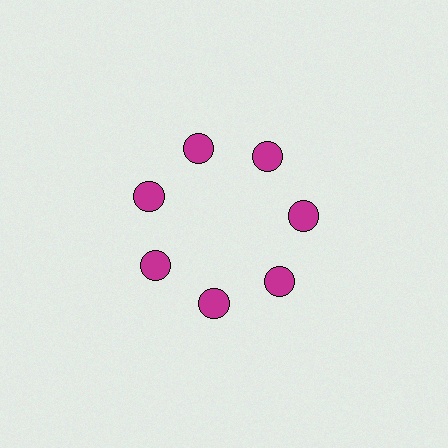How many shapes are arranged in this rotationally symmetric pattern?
There are 7 shapes, arranged in 7 groups of 1.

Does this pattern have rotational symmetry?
Yes, this pattern has 7-fold rotational symmetry. It looks the same after rotating 51 degrees around the center.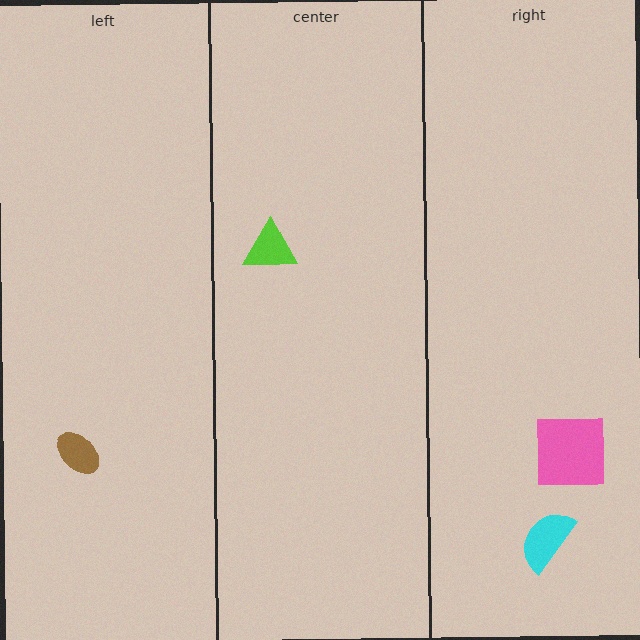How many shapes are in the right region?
2.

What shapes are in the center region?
The lime triangle.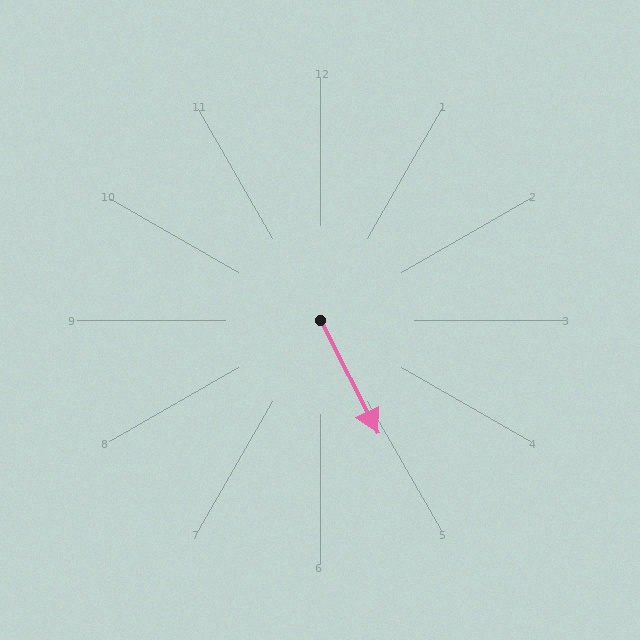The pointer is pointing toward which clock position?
Roughly 5 o'clock.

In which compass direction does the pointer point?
Southeast.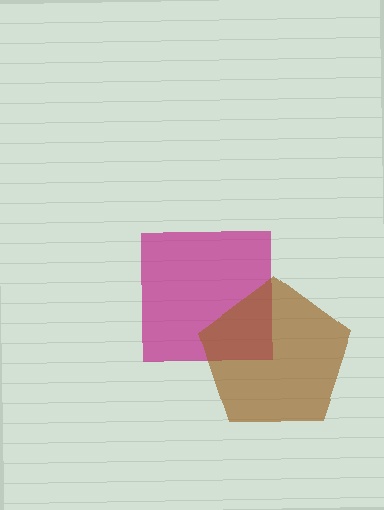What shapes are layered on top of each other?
The layered shapes are: a magenta square, a brown pentagon.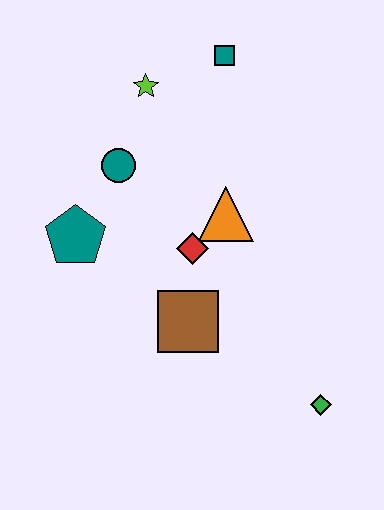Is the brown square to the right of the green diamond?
No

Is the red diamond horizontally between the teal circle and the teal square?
Yes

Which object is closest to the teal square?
The lime star is closest to the teal square.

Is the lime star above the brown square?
Yes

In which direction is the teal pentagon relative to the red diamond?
The teal pentagon is to the left of the red diamond.